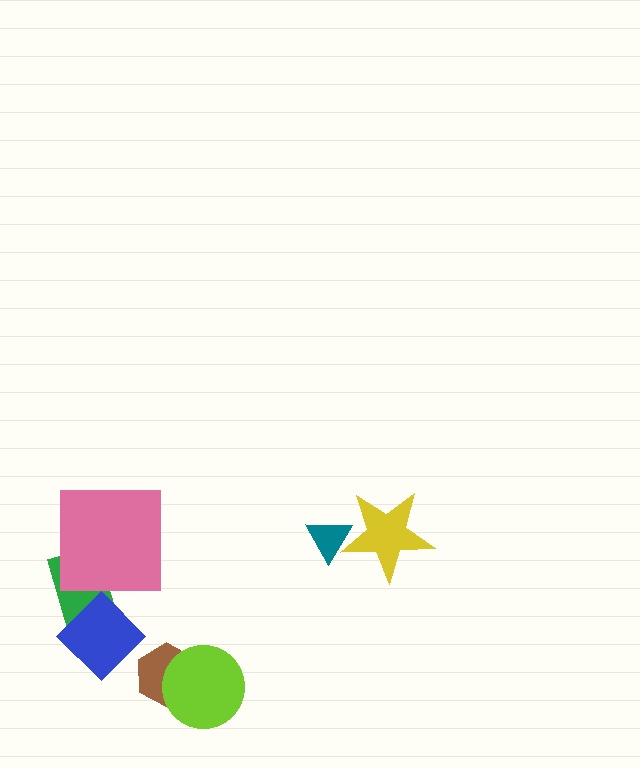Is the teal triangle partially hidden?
Yes, it is partially covered by another shape.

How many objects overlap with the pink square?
1 object overlaps with the pink square.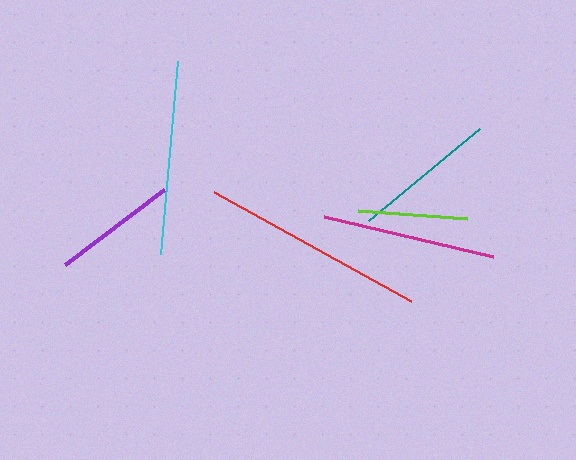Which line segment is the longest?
The red line is the longest at approximately 225 pixels.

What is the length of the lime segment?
The lime segment is approximately 109 pixels long.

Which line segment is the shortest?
The lime line is the shortest at approximately 109 pixels.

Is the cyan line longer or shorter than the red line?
The red line is longer than the cyan line.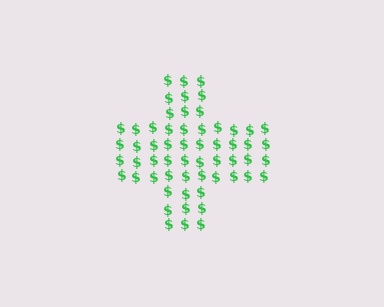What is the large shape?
The large shape is a cross.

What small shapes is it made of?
It is made of small dollar signs.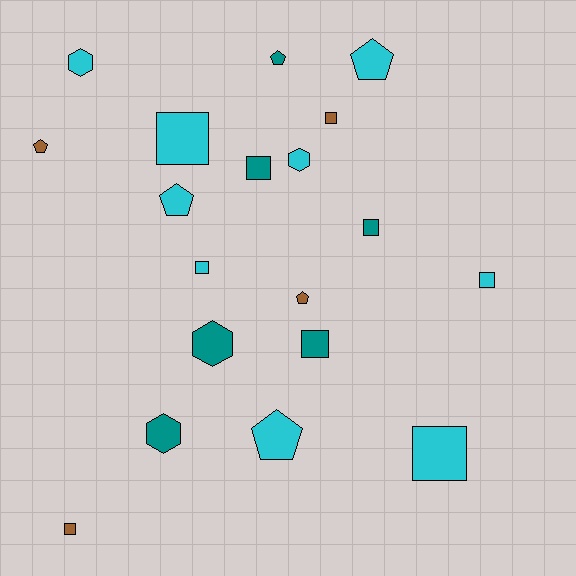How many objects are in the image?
There are 19 objects.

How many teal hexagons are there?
There are 2 teal hexagons.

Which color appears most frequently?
Cyan, with 9 objects.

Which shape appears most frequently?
Square, with 9 objects.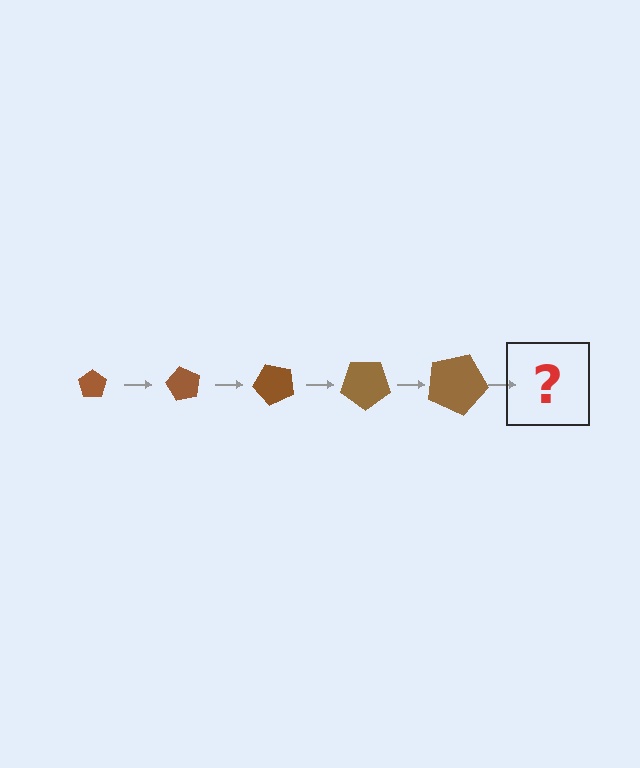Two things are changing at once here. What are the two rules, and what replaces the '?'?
The two rules are that the pentagon grows larger each step and it rotates 60 degrees each step. The '?' should be a pentagon, larger than the previous one and rotated 300 degrees from the start.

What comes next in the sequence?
The next element should be a pentagon, larger than the previous one and rotated 300 degrees from the start.